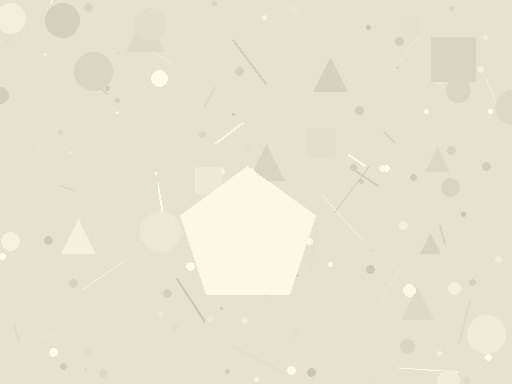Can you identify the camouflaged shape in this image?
The camouflaged shape is a pentagon.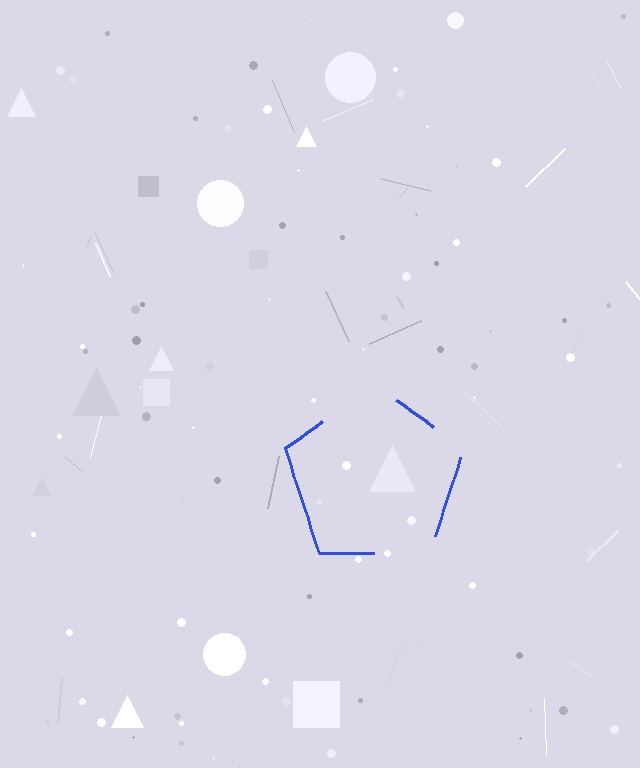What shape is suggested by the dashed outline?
The dashed outline suggests a pentagon.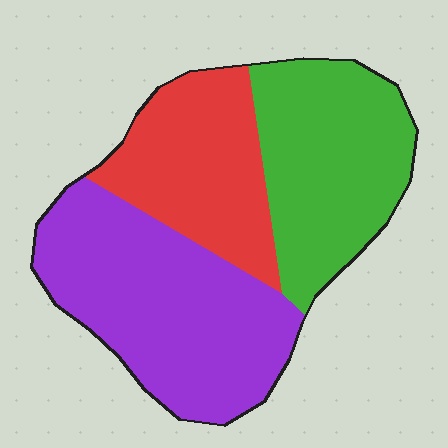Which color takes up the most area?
Purple, at roughly 40%.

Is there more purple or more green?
Purple.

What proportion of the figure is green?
Green covers roughly 30% of the figure.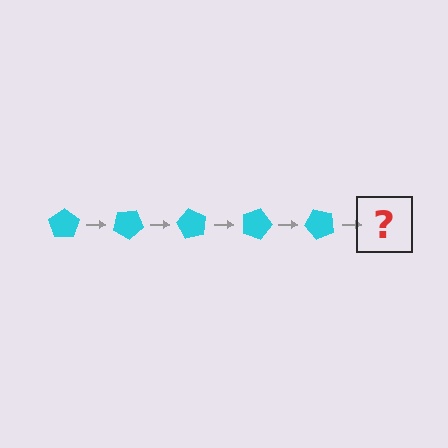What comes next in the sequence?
The next element should be a cyan pentagon rotated 150 degrees.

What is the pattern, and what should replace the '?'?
The pattern is that the pentagon rotates 30 degrees each step. The '?' should be a cyan pentagon rotated 150 degrees.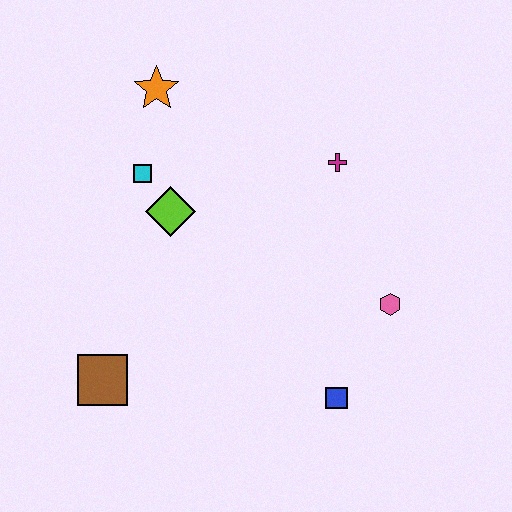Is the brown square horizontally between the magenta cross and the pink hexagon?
No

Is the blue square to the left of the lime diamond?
No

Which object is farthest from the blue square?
The orange star is farthest from the blue square.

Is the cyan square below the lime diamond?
No